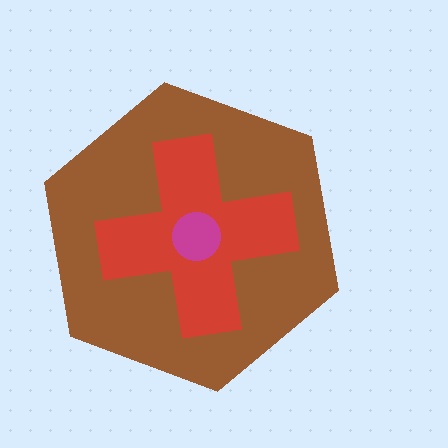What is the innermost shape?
The magenta circle.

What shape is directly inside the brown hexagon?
The red cross.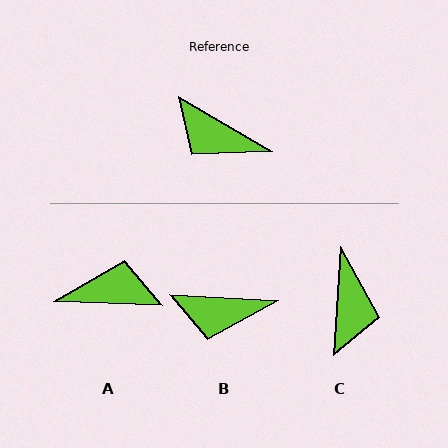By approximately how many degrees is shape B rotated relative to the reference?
Approximately 27 degrees counter-clockwise.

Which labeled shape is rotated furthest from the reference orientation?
A, about 152 degrees away.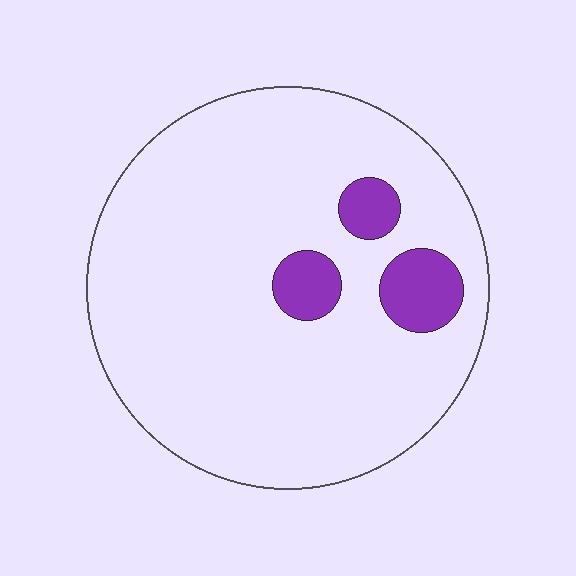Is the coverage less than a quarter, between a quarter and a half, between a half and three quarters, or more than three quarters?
Less than a quarter.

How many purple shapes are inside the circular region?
3.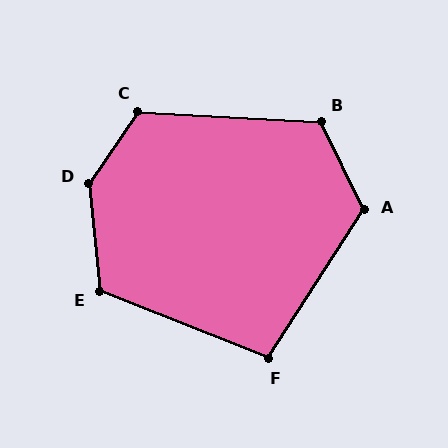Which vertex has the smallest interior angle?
F, at approximately 101 degrees.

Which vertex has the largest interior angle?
D, at approximately 140 degrees.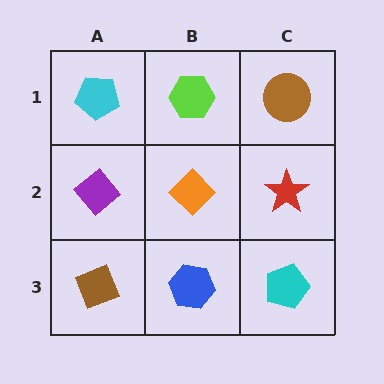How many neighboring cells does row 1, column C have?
2.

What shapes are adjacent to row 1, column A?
A purple diamond (row 2, column A), a lime hexagon (row 1, column B).